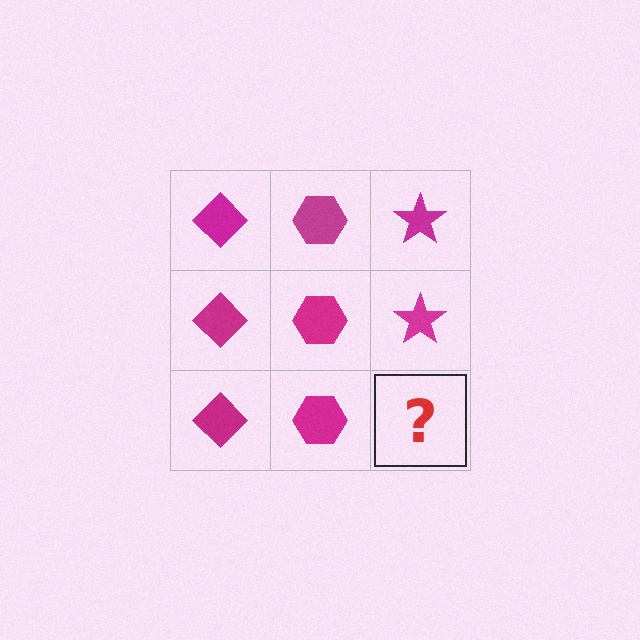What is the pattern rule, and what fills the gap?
The rule is that each column has a consistent shape. The gap should be filled with a magenta star.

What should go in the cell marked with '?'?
The missing cell should contain a magenta star.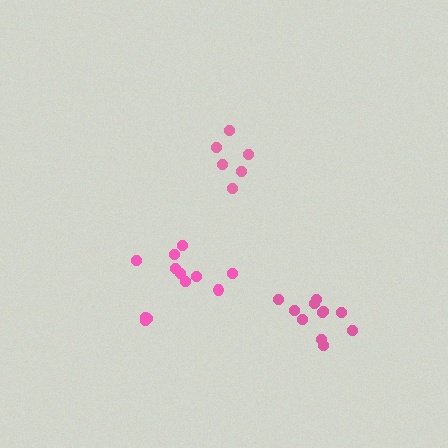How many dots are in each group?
Group 1: 6 dots, Group 2: 11 dots, Group 3: 12 dots (29 total).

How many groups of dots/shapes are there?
There are 3 groups.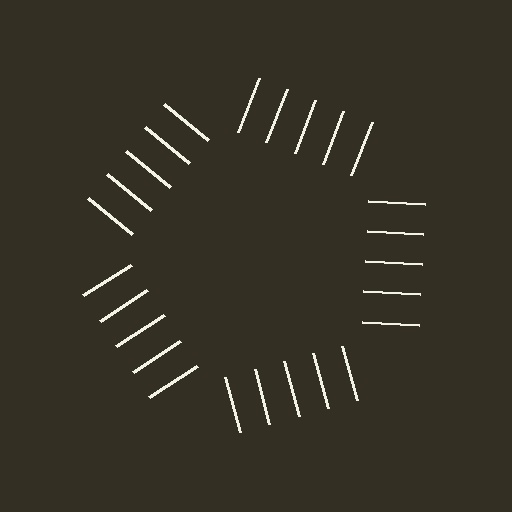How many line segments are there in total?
25 — 5 along each of the 5 edges.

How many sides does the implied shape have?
5 sides — the line-ends trace a pentagon.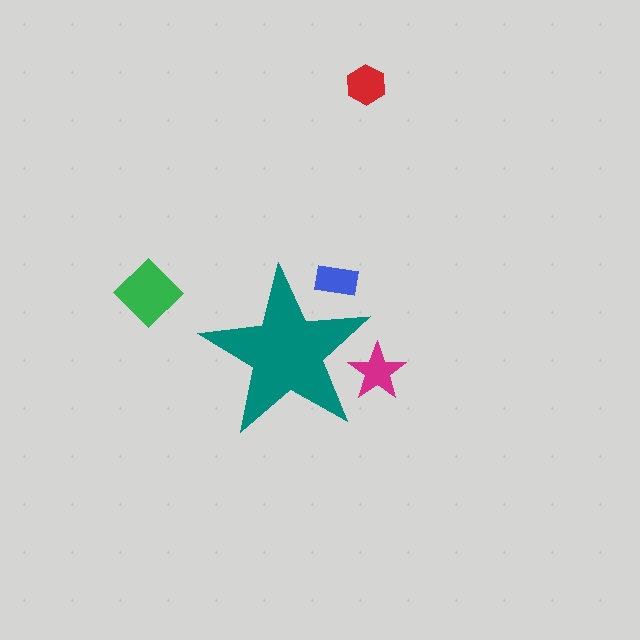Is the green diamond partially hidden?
No, the green diamond is fully visible.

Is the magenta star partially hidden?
Yes, the magenta star is partially hidden behind the teal star.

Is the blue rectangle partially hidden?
Yes, the blue rectangle is partially hidden behind the teal star.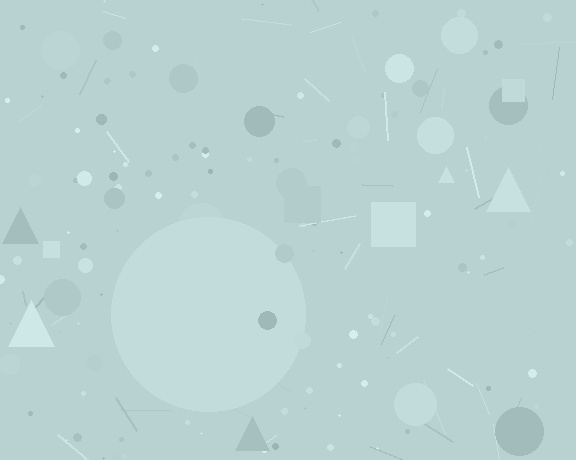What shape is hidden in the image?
A circle is hidden in the image.